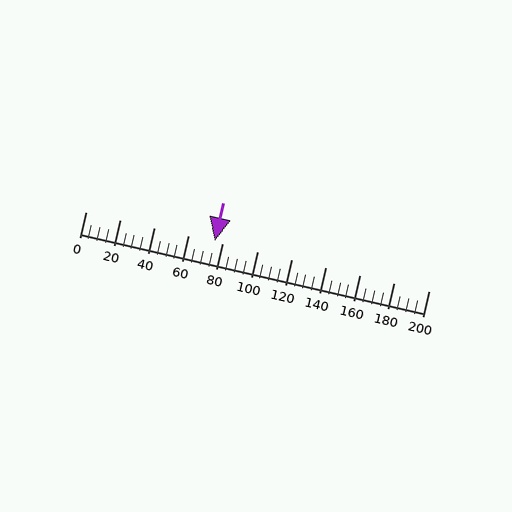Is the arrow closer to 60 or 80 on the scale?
The arrow is closer to 80.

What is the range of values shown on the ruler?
The ruler shows values from 0 to 200.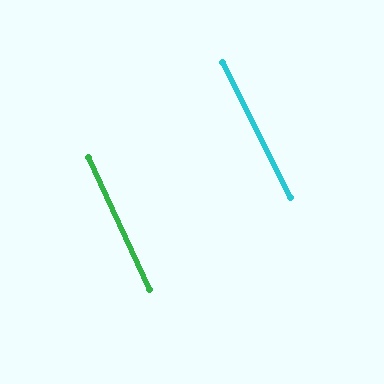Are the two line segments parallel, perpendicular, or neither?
Parallel — their directions differ by only 1.7°.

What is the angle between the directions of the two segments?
Approximately 2 degrees.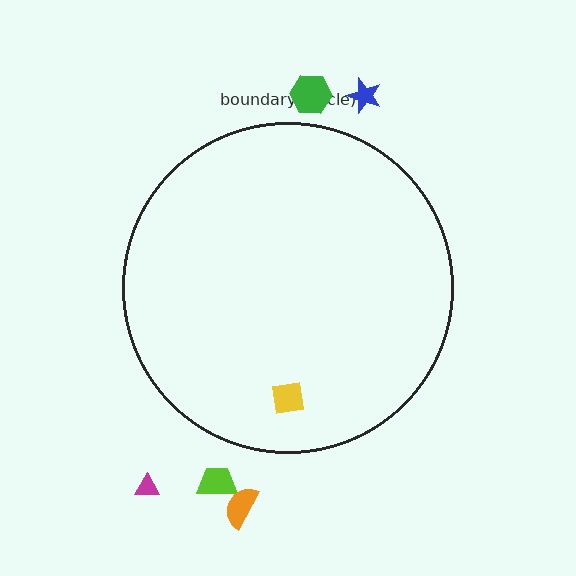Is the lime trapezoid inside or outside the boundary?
Outside.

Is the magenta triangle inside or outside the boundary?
Outside.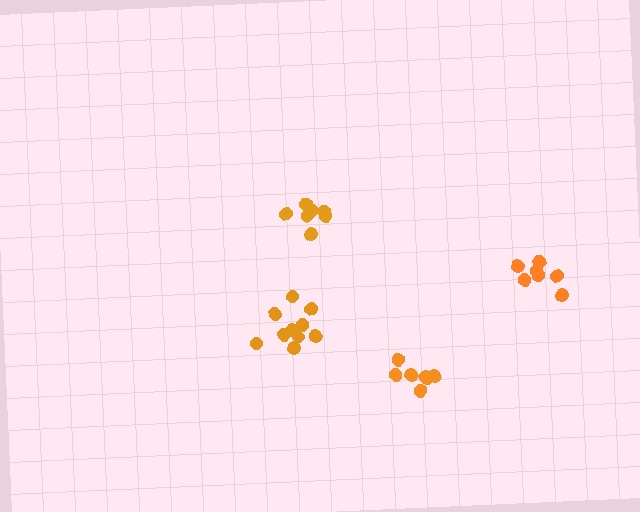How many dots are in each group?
Group 1: 7 dots, Group 2: 10 dots, Group 3: 7 dots, Group 4: 7 dots (31 total).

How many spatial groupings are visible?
There are 4 spatial groupings.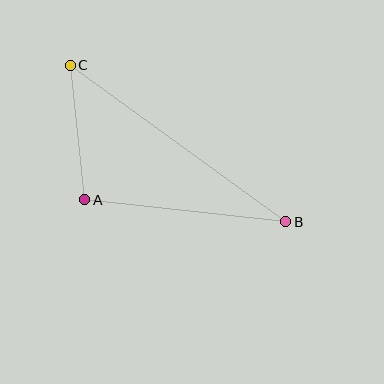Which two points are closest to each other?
Points A and C are closest to each other.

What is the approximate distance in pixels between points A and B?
The distance between A and B is approximately 203 pixels.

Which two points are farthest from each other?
Points B and C are farthest from each other.